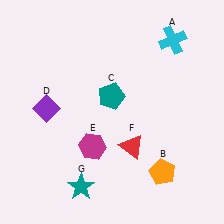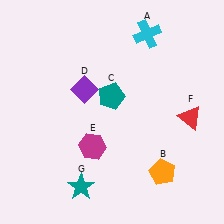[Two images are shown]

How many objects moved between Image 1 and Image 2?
3 objects moved between the two images.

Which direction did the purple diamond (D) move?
The purple diamond (D) moved right.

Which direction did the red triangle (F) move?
The red triangle (F) moved right.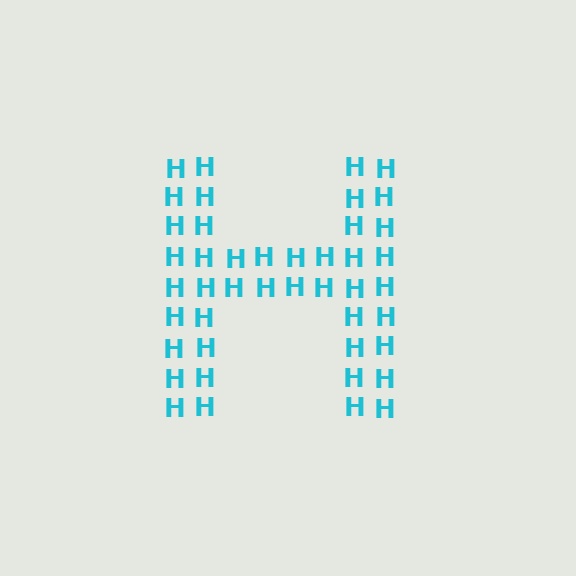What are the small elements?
The small elements are letter H's.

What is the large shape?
The large shape is the letter H.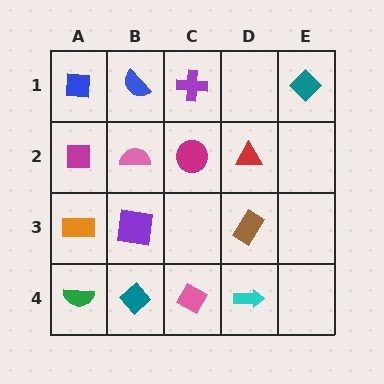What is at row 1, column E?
A teal diamond.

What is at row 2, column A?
A magenta square.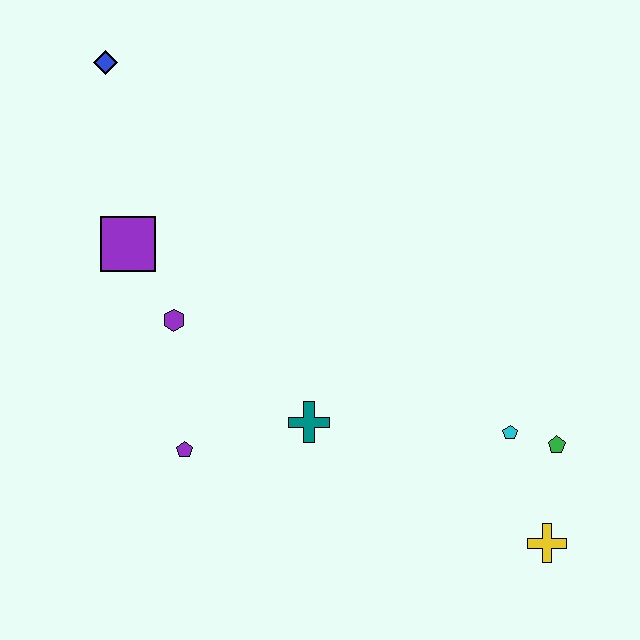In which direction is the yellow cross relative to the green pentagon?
The yellow cross is below the green pentagon.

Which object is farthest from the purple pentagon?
The blue diamond is farthest from the purple pentagon.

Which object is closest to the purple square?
The purple hexagon is closest to the purple square.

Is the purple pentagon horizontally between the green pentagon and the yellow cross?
No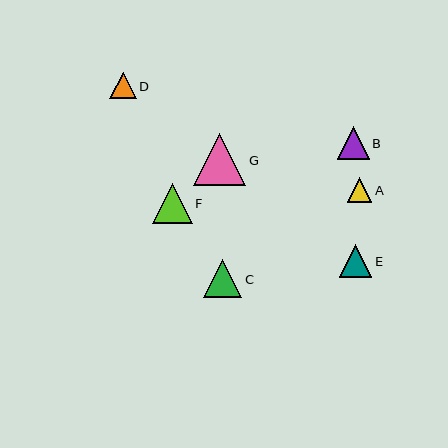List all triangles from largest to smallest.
From largest to smallest: G, F, C, E, B, D, A.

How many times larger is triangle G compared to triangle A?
Triangle G is approximately 2.2 times the size of triangle A.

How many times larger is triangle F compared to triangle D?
Triangle F is approximately 1.5 times the size of triangle D.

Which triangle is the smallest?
Triangle A is the smallest with a size of approximately 24 pixels.